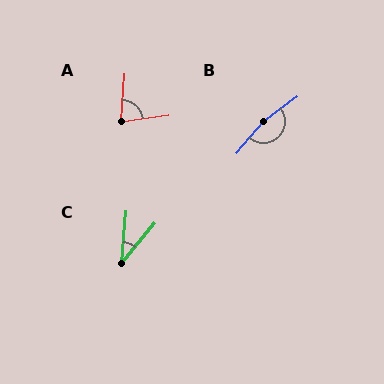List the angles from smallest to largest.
C (35°), A (77°), B (167°).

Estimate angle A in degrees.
Approximately 77 degrees.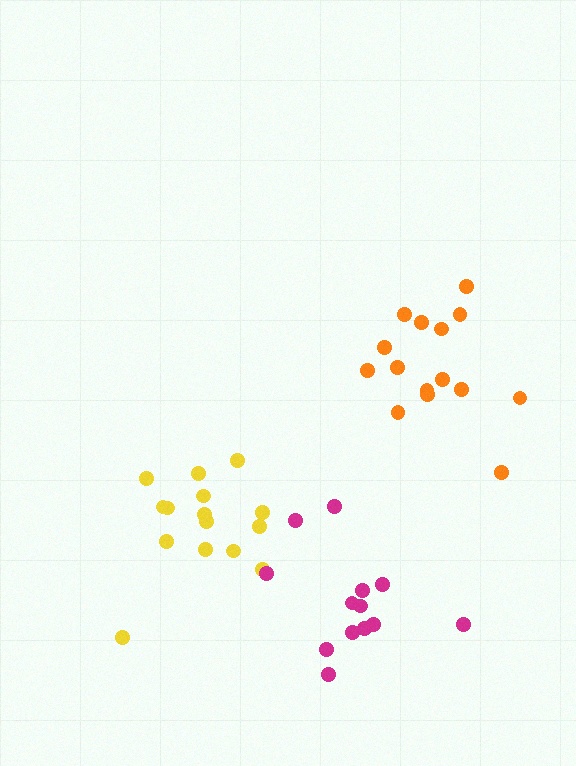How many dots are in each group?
Group 1: 15 dots, Group 2: 15 dots, Group 3: 13 dots (43 total).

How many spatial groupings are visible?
There are 3 spatial groupings.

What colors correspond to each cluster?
The clusters are colored: yellow, orange, magenta.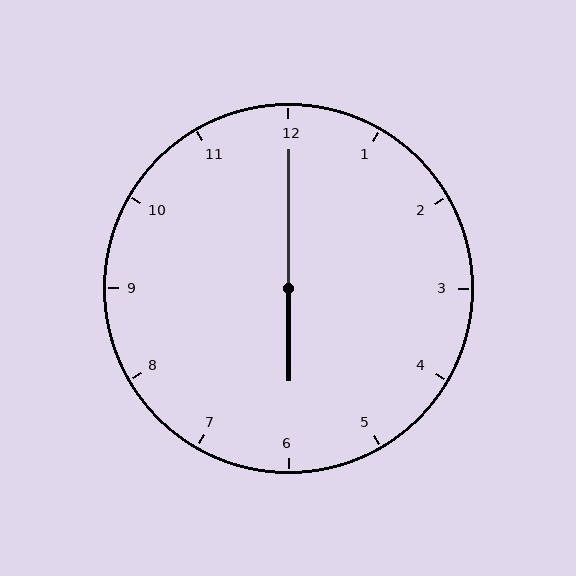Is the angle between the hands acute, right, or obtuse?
It is obtuse.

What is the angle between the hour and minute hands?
Approximately 180 degrees.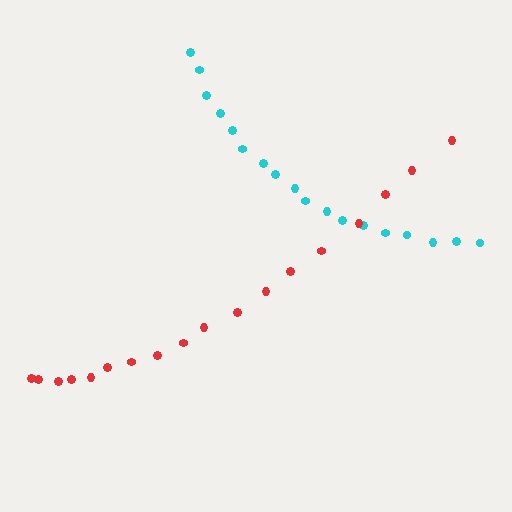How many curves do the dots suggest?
There are 2 distinct paths.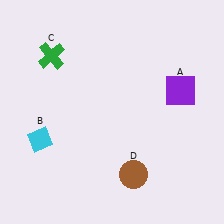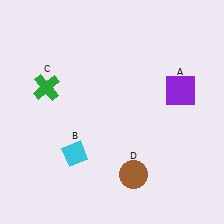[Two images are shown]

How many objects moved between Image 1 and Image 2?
2 objects moved between the two images.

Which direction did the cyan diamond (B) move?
The cyan diamond (B) moved right.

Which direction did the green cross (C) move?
The green cross (C) moved down.